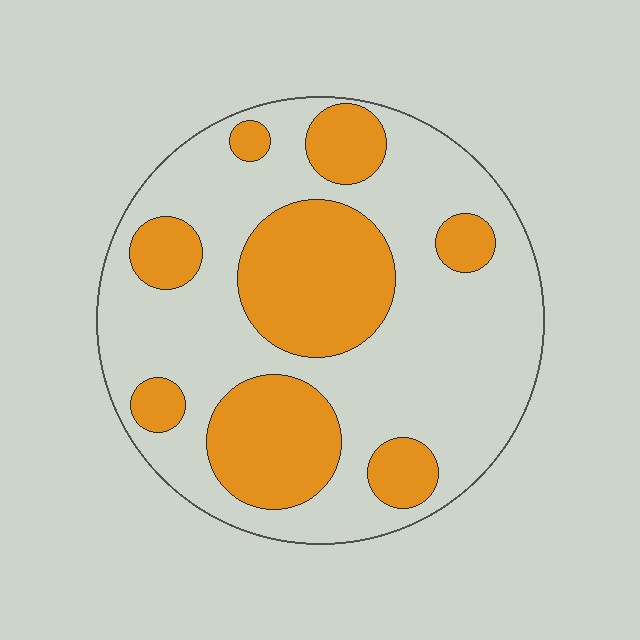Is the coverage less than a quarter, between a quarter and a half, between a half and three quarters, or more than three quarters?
Between a quarter and a half.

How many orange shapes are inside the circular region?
8.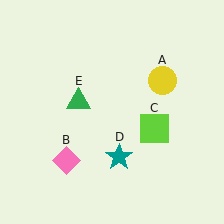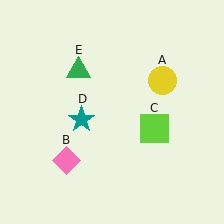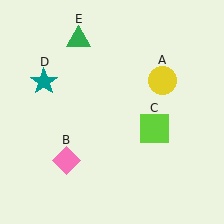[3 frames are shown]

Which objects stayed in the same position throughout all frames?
Yellow circle (object A) and pink diamond (object B) and lime square (object C) remained stationary.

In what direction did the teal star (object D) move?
The teal star (object D) moved up and to the left.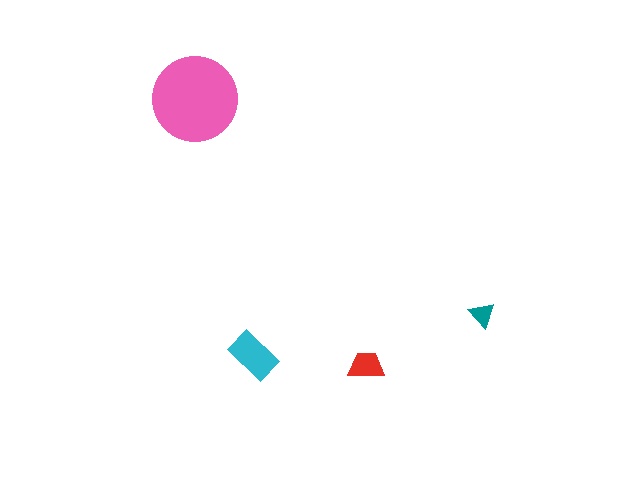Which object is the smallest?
The teal triangle.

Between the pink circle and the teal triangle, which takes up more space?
The pink circle.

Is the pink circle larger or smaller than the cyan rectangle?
Larger.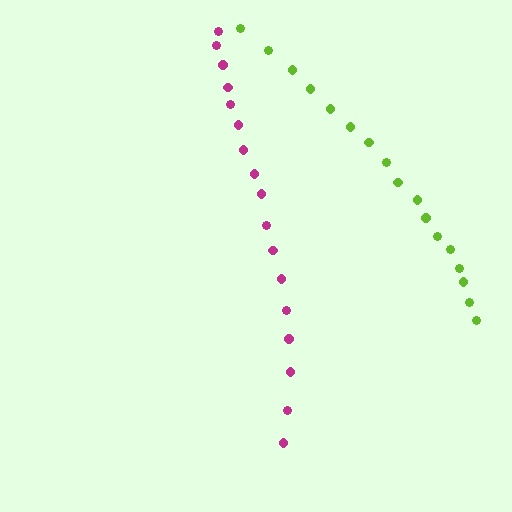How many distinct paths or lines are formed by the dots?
There are 2 distinct paths.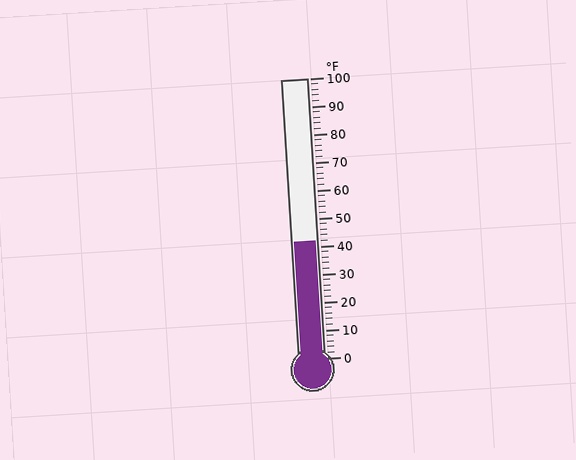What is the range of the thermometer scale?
The thermometer scale ranges from 0°F to 100°F.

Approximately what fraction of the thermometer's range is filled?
The thermometer is filled to approximately 40% of its range.